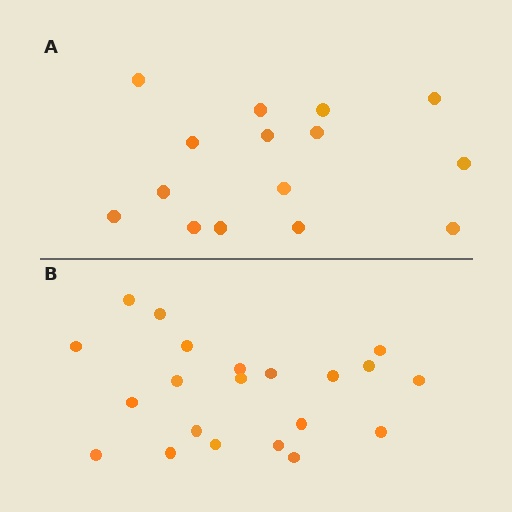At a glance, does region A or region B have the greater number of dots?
Region B (the bottom region) has more dots.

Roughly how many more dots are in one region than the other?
Region B has about 6 more dots than region A.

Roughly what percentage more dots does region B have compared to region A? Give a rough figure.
About 40% more.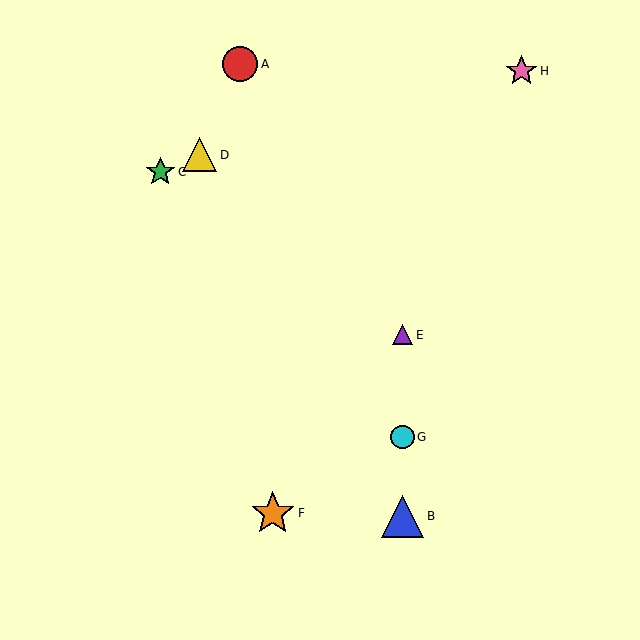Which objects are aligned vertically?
Objects B, E, G are aligned vertically.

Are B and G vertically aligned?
Yes, both are at x≈403.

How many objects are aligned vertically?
3 objects (B, E, G) are aligned vertically.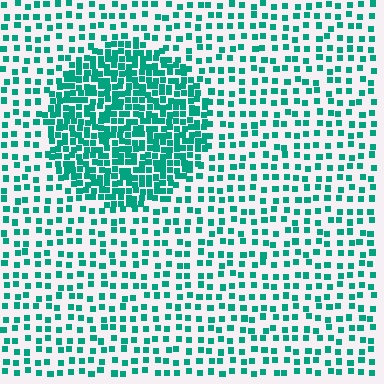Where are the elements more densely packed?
The elements are more densely packed inside the circle boundary.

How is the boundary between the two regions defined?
The boundary is defined by a change in element density (approximately 2.4x ratio). All elements are the same color, size, and shape.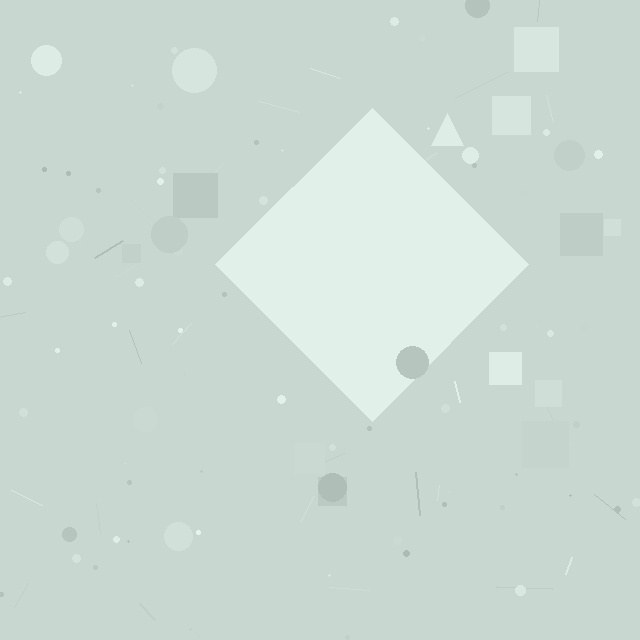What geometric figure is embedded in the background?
A diamond is embedded in the background.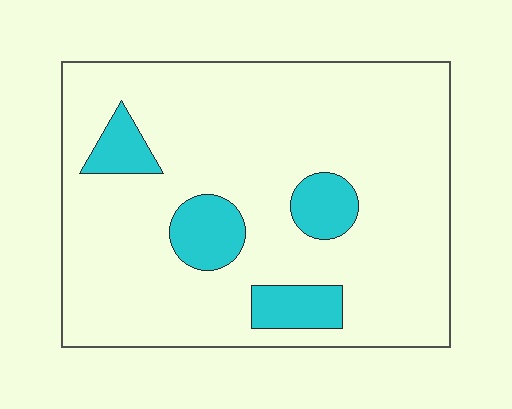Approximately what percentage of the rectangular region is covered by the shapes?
Approximately 15%.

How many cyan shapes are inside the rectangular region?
4.